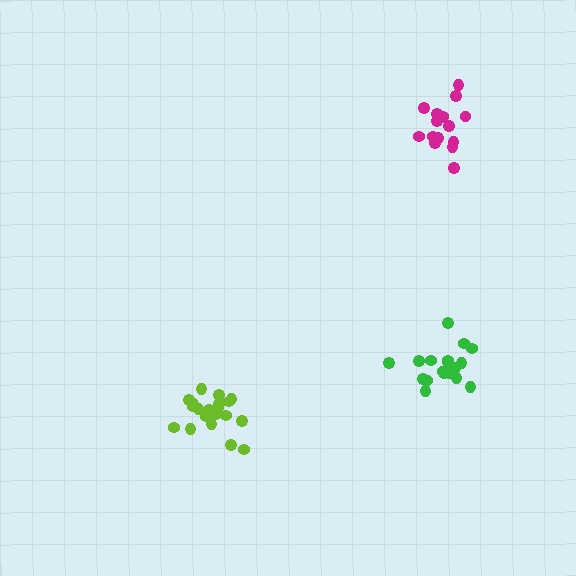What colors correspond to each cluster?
The clusters are colored: lime, magenta, green.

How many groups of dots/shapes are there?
There are 3 groups.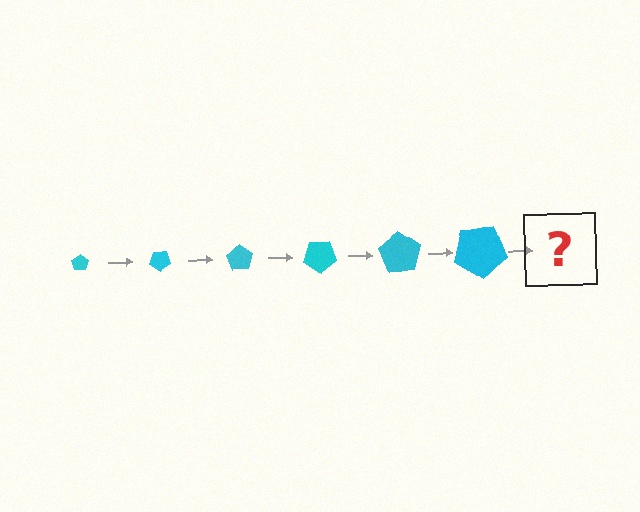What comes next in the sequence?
The next element should be a pentagon, larger than the previous one and rotated 210 degrees from the start.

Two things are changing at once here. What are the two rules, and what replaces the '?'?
The two rules are that the pentagon grows larger each step and it rotates 35 degrees each step. The '?' should be a pentagon, larger than the previous one and rotated 210 degrees from the start.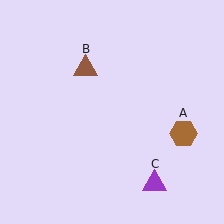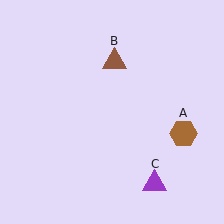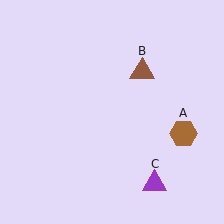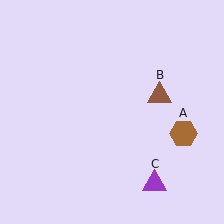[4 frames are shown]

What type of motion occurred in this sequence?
The brown triangle (object B) rotated clockwise around the center of the scene.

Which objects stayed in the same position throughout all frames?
Brown hexagon (object A) and purple triangle (object C) remained stationary.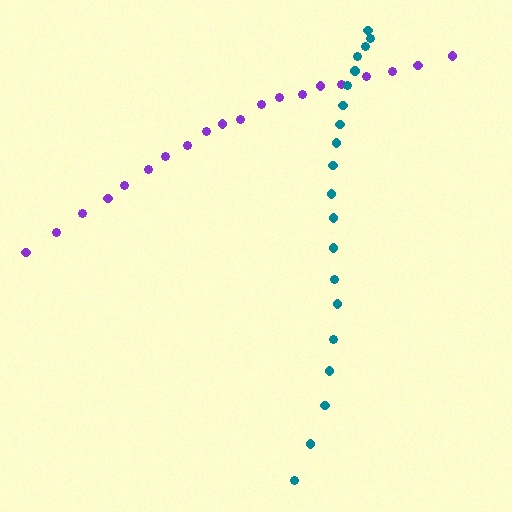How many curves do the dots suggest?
There are 2 distinct paths.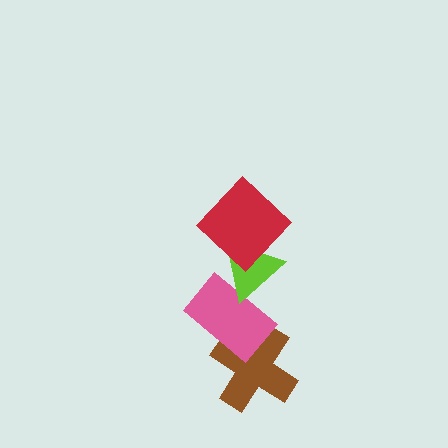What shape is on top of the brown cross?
The pink rectangle is on top of the brown cross.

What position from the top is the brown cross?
The brown cross is 4th from the top.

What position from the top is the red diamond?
The red diamond is 1st from the top.